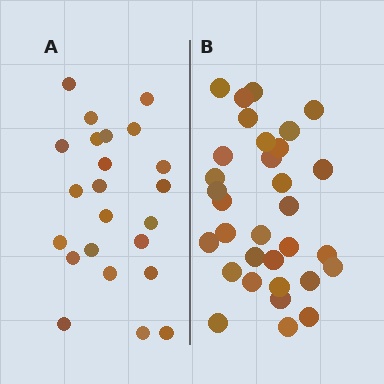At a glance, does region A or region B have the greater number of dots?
Region B (the right region) has more dots.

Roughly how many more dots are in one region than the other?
Region B has roughly 8 or so more dots than region A.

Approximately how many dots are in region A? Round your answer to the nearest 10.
About 20 dots. (The exact count is 23, which rounds to 20.)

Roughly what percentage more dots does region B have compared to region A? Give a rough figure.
About 40% more.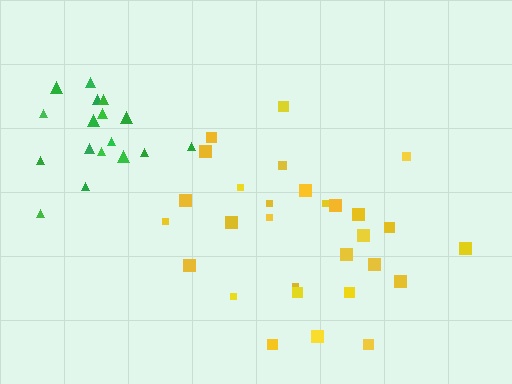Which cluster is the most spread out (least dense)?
Yellow.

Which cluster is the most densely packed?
Green.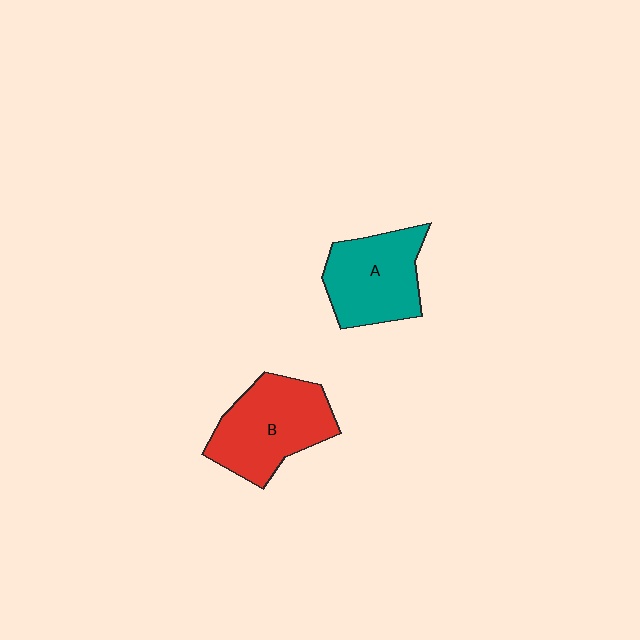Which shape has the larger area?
Shape B (red).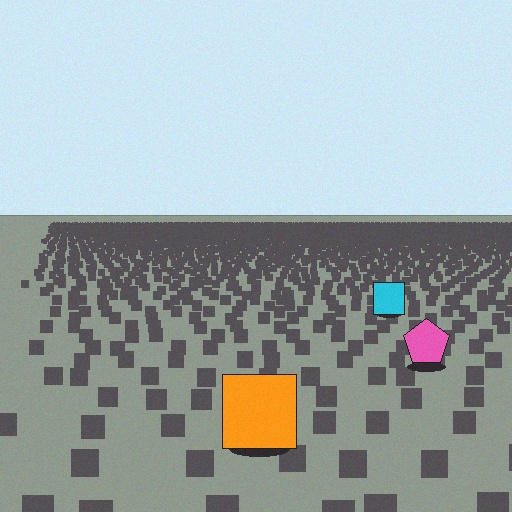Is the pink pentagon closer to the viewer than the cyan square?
Yes. The pink pentagon is closer — you can tell from the texture gradient: the ground texture is coarser near it.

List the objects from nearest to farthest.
From nearest to farthest: the orange square, the pink pentagon, the cyan square.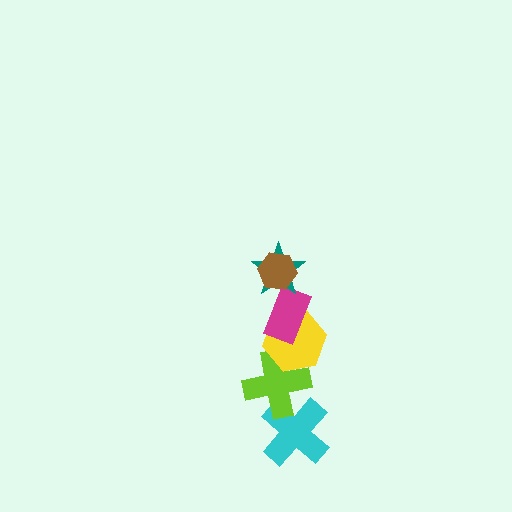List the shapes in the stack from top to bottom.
From top to bottom: the brown hexagon, the teal star, the magenta rectangle, the yellow hexagon, the lime cross, the cyan cross.